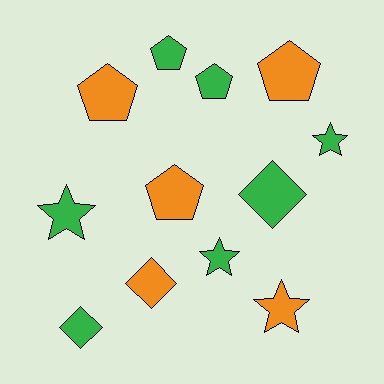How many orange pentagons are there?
There are 3 orange pentagons.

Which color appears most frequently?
Green, with 7 objects.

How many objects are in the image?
There are 12 objects.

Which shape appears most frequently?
Pentagon, with 5 objects.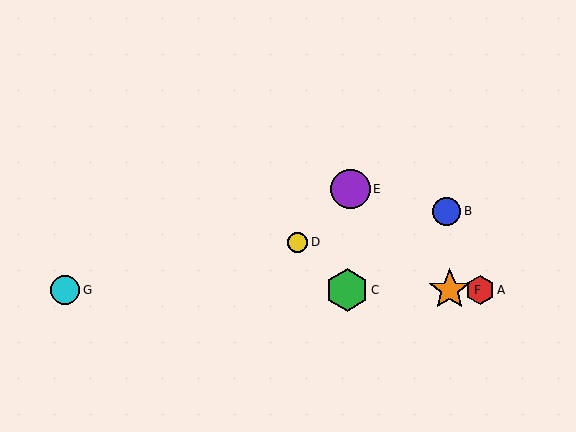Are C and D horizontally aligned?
No, C is at y≈290 and D is at y≈242.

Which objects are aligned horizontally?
Objects A, C, F, G are aligned horizontally.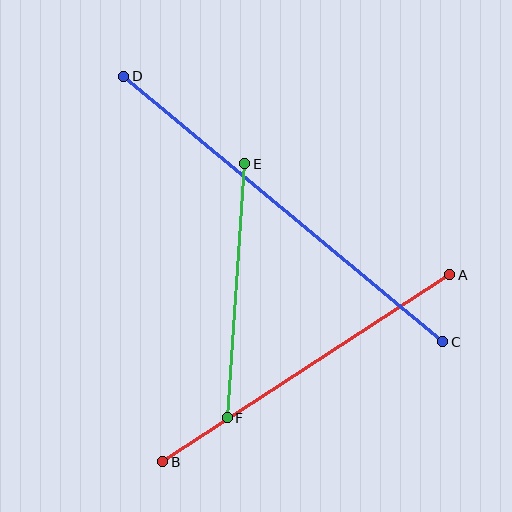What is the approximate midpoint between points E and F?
The midpoint is at approximately (236, 291) pixels.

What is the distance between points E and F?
The distance is approximately 255 pixels.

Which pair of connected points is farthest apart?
Points C and D are farthest apart.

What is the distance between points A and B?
The distance is approximately 342 pixels.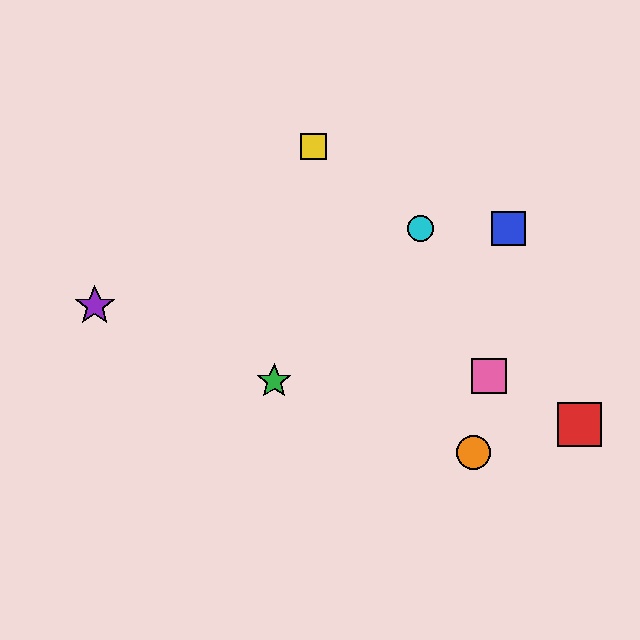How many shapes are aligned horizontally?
2 shapes (the blue square, the cyan circle) are aligned horizontally.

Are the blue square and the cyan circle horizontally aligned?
Yes, both are at y≈228.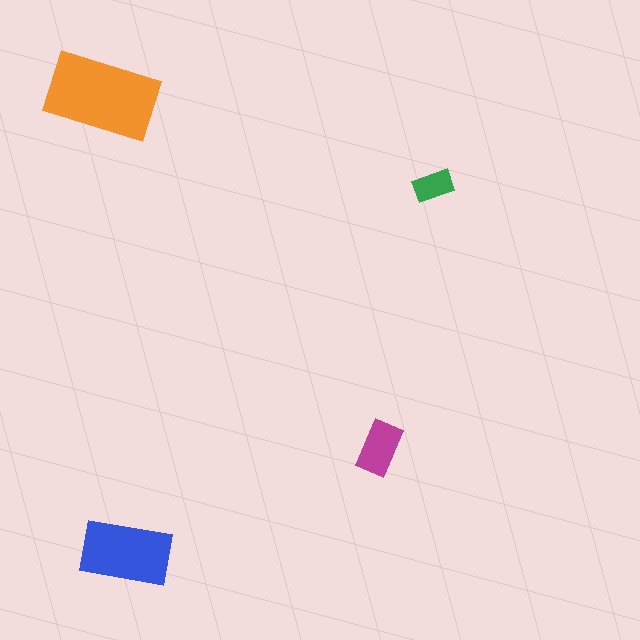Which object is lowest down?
The blue rectangle is bottommost.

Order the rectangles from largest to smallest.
the orange one, the blue one, the magenta one, the green one.